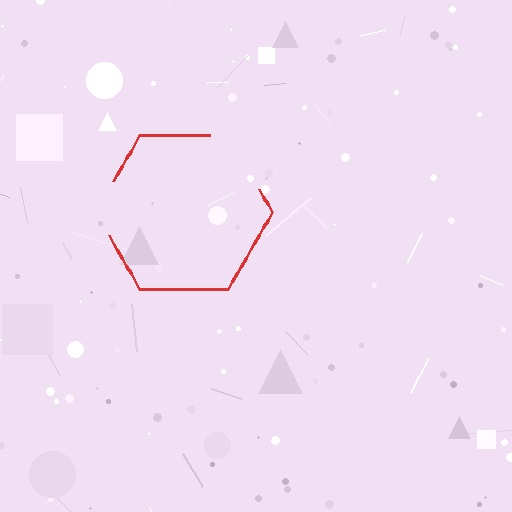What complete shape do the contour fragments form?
The contour fragments form a hexagon.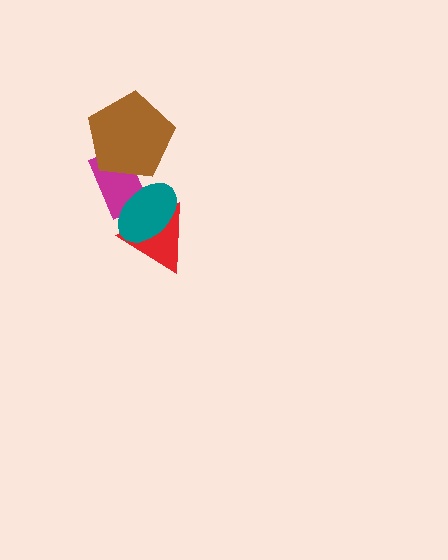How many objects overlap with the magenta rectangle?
2 objects overlap with the magenta rectangle.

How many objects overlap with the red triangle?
1 object overlaps with the red triangle.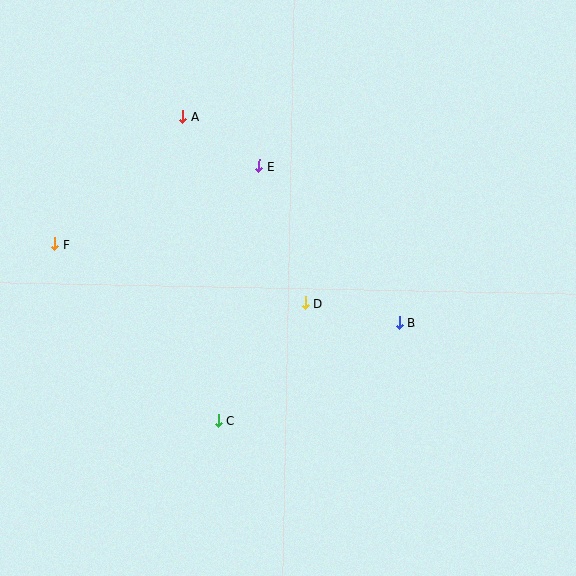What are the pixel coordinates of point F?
Point F is at (54, 244).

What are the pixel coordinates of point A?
Point A is at (183, 116).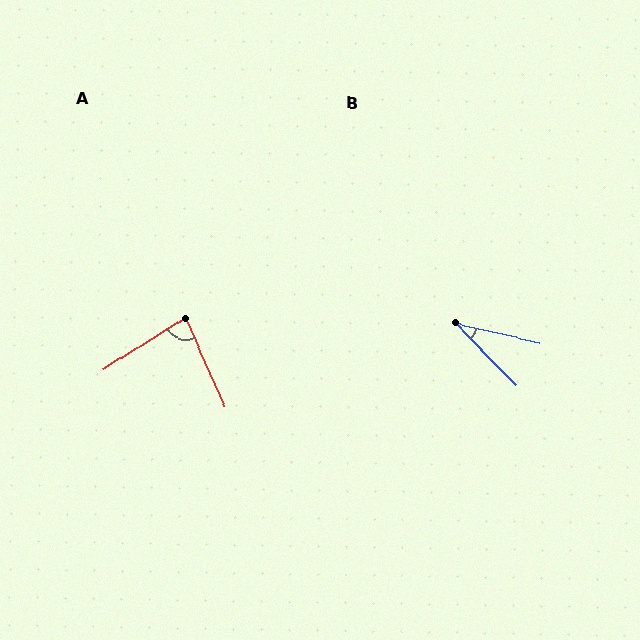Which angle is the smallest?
B, at approximately 32 degrees.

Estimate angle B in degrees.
Approximately 32 degrees.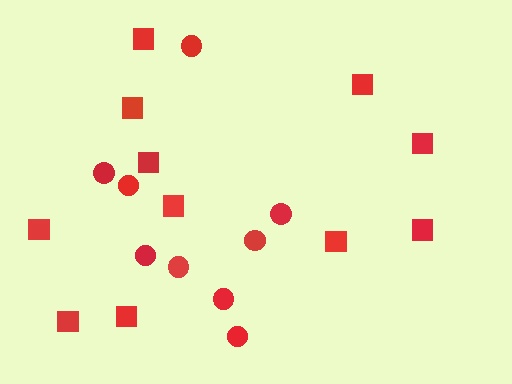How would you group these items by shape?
There are 2 groups: one group of squares (11) and one group of circles (9).